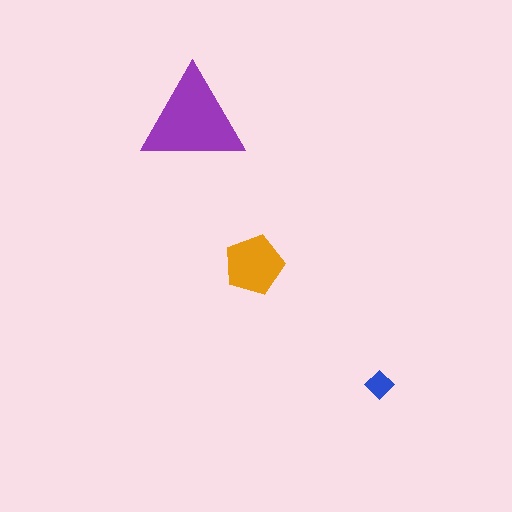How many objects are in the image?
There are 3 objects in the image.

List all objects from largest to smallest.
The purple triangle, the orange pentagon, the blue diamond.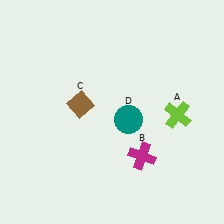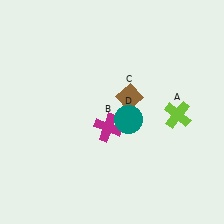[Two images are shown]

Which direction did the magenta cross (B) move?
The magenta cross (B) moved left.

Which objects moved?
The objects that moved are: the magenta cross (B), the brown diamond (C).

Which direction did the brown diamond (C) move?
The brown diamond (C) moved right.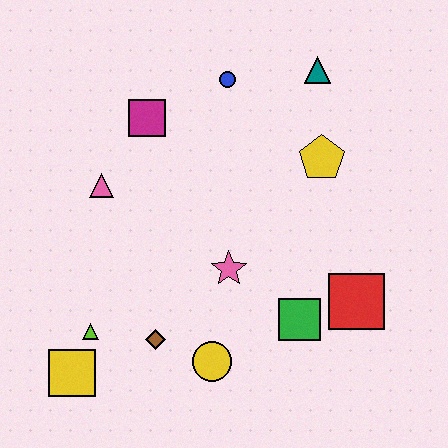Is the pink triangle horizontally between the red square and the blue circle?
No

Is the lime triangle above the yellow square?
Yes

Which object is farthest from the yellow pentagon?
The yellow square is farthest from the yellow pentagon.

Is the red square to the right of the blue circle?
Yes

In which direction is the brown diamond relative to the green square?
The brown diamond is to the left of the green square.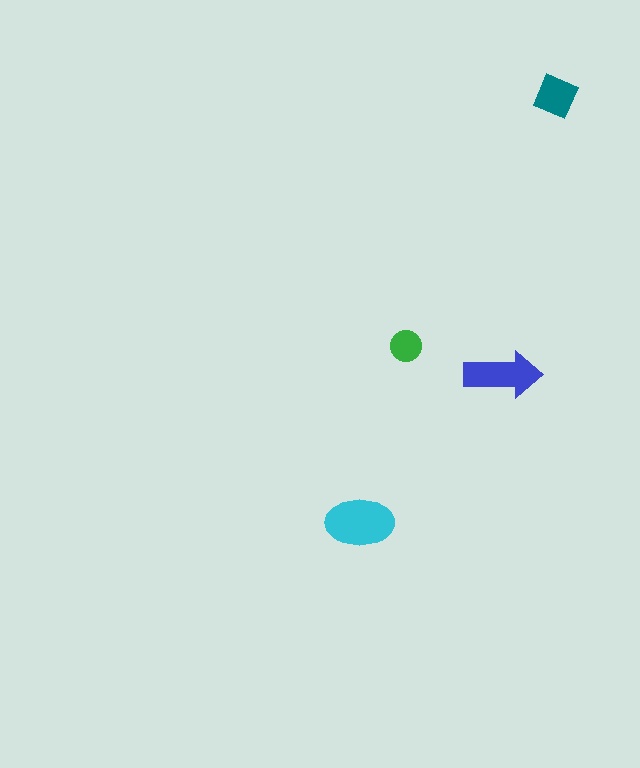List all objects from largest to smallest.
The cyan ellipse, the blue arrow, the teal diamond, the green circle.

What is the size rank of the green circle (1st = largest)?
4th.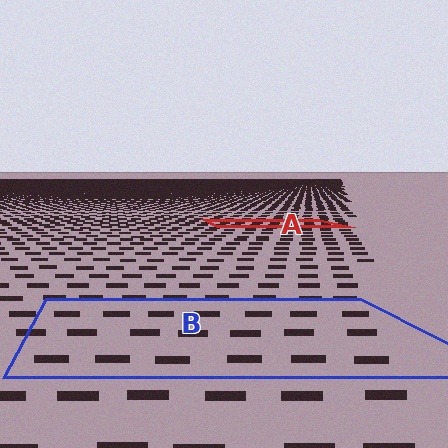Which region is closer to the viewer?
Region B is closer. The texture elements there are larger and more spread out.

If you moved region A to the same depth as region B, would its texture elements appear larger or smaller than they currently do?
They would appear larger. At a closer depth, the same texture elements are projected at a bigger on-screen size.